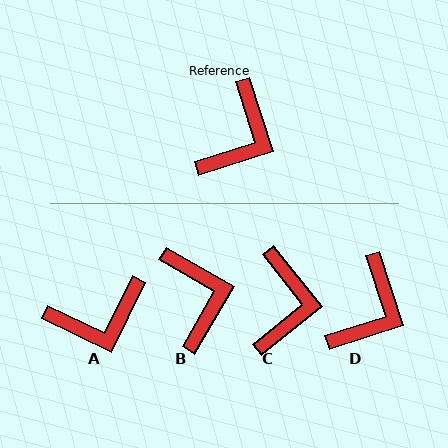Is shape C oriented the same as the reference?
No, it is off by about 21 degrees.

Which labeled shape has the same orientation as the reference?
D.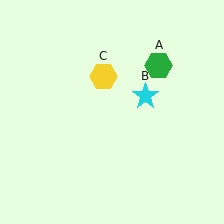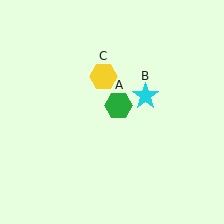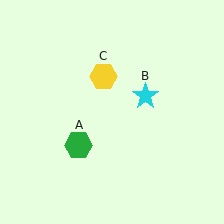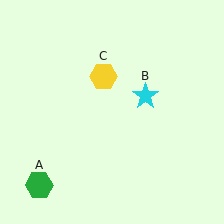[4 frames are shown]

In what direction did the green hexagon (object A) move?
The green hexagon (object A) moved down and to the left.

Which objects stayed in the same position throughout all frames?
Cyan star (object B) and yellow hexagon (object C) remained stationary.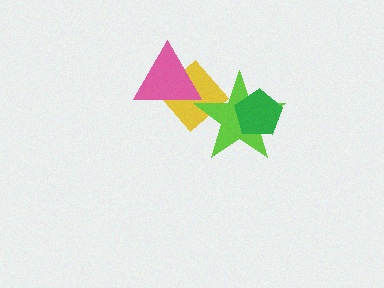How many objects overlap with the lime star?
2 objects overlap with the lime star.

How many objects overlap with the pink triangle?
1 object overlaps with the pink triangle.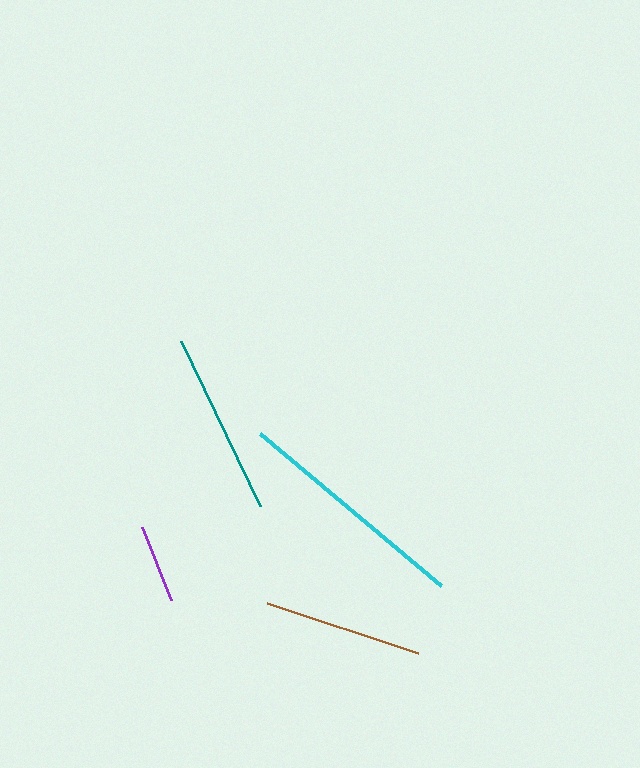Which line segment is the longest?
The cyan line is the longest at approximately 235 pixels.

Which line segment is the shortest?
The purple line is the shortest at approximately 79 pixels.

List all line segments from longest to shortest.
From longest to shortest: cyan, teal, brown, purple.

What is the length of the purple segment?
The purple segment is approximately 79 pixels long.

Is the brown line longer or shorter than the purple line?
The brown line is longer than the purple line.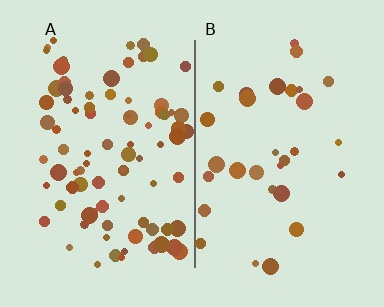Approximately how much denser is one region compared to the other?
Approximately 2.7× — region A over region B.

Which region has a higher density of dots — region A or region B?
A (the left).